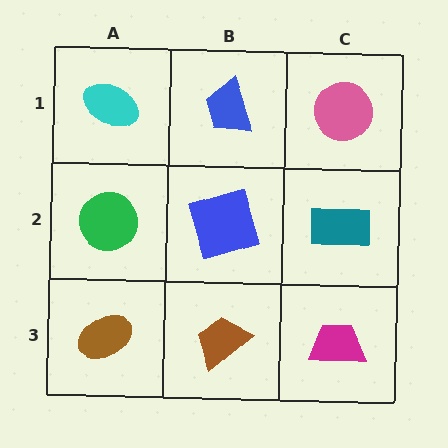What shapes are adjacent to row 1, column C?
A teal rectangle (row 2, column C), a blue trapezoid (row 1, column B).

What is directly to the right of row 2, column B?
A teal rectangle.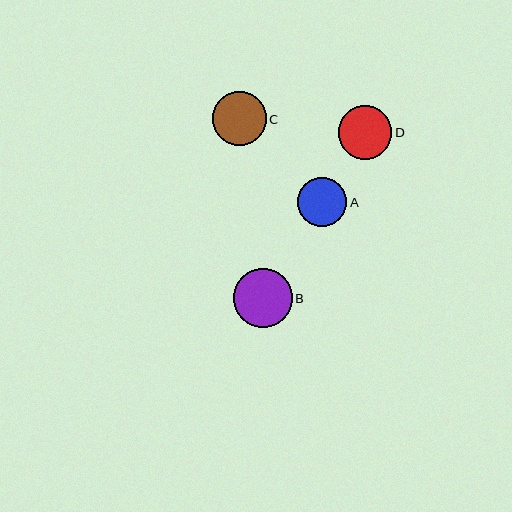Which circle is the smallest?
Circle A is the smallest with a size of approximately 49 pixels.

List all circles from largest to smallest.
From largest to smallest: B, C, D, A.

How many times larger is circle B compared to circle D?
Circle B is approximately 1.1 times the size of circle D.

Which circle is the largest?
Circle B is the largest with a size of approximately 59 pixels.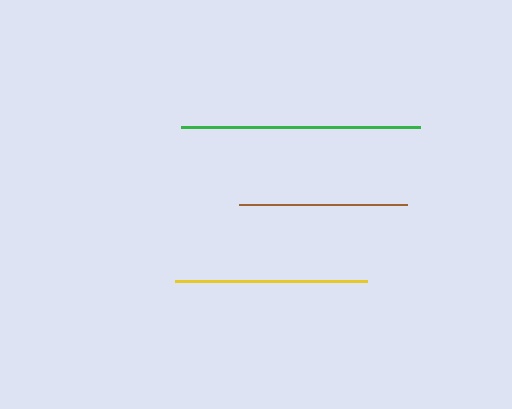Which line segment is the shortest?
The brown line is the shortest at approximately 168 pixels.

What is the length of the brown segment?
The brown segment is approximately 168 pixels long.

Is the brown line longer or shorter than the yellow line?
The yellow line is longer than the brown line.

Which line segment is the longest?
The green line is the longest at approximately 240 pixels.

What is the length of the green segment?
The green segment is approximately 240 pixels long.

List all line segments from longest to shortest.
From longest to shortest: green, yellow, brown.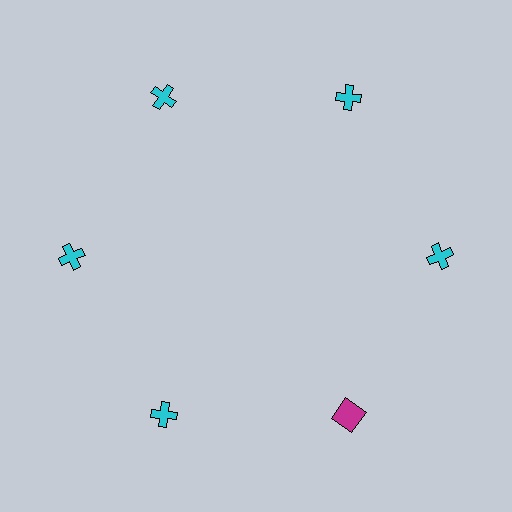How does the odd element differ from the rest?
It differs in both color (magenta instead of cyan) and shape (square instead of cross).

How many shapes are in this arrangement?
There are 6 shapes arranged in a ring pattern.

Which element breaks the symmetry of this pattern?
The magenta square at roughly the 5 o'clock position breaks the symmetry. All other shapes are cyan crosses.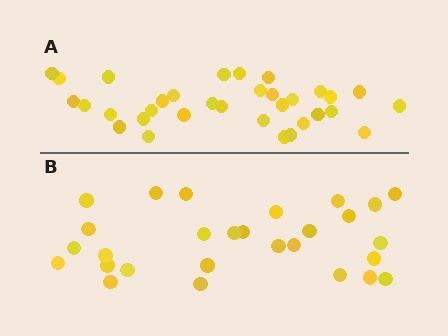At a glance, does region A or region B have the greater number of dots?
Region A (the top region) has more dots.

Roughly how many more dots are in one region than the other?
Region A has about 5 more dots than region B.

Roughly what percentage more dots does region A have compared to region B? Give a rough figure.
About 20% more.